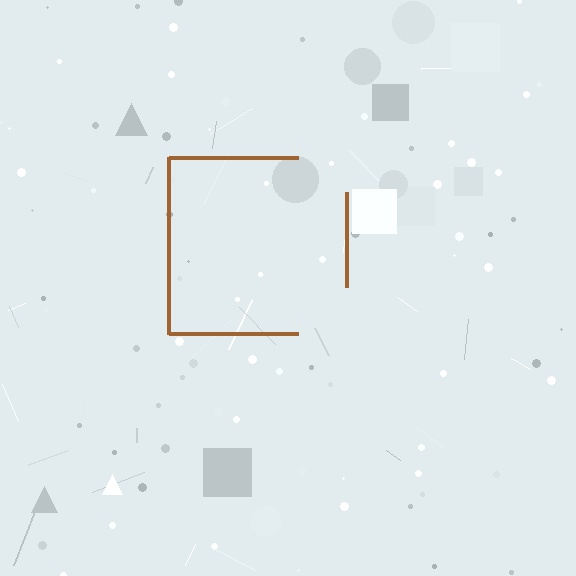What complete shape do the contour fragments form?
The contour fragments form a square.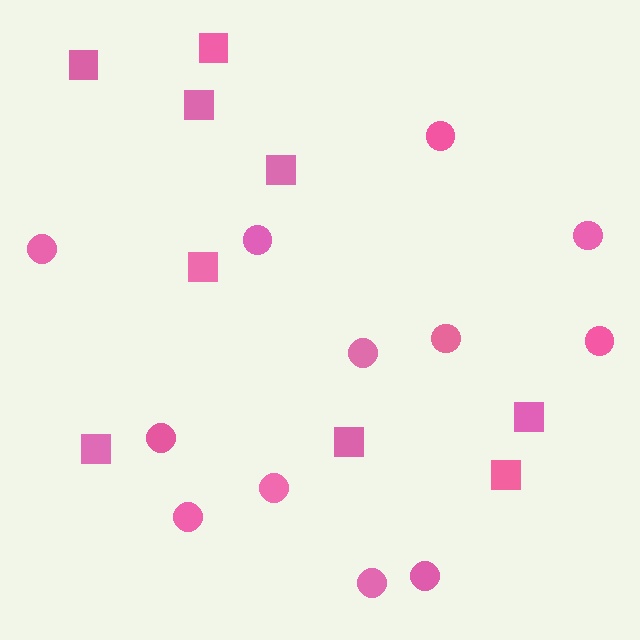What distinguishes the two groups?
There are 2 groups: one group of squares (9) and one group of circles (12).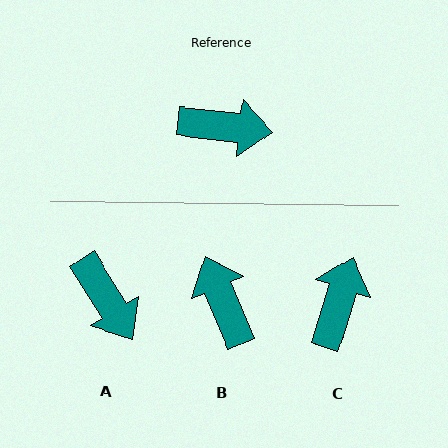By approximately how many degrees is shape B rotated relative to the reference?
Approximately 119 degrees counter-clockwise.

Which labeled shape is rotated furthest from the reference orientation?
B, about 119 degrees away.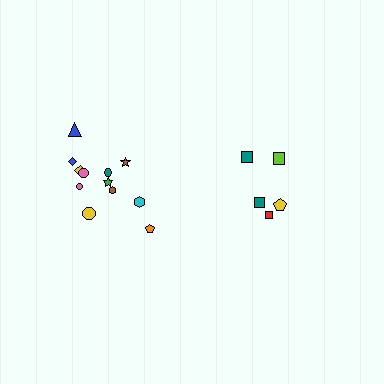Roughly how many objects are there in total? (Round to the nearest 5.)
Roughly 15 objects in total.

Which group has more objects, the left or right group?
The left group.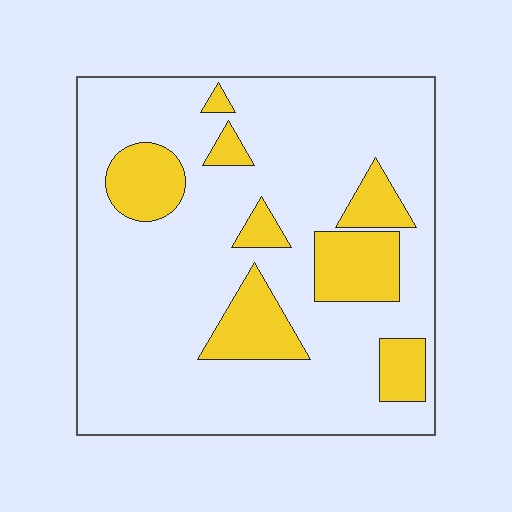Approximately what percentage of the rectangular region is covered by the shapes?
Approximately 20%.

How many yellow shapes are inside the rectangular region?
8.